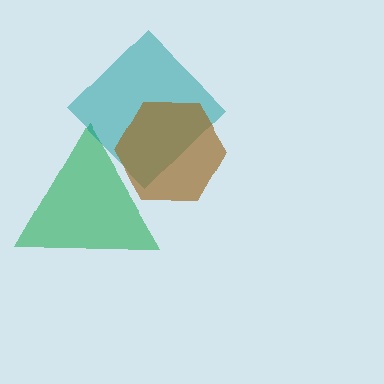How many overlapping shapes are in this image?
There are 3 overlapping shapes in the image.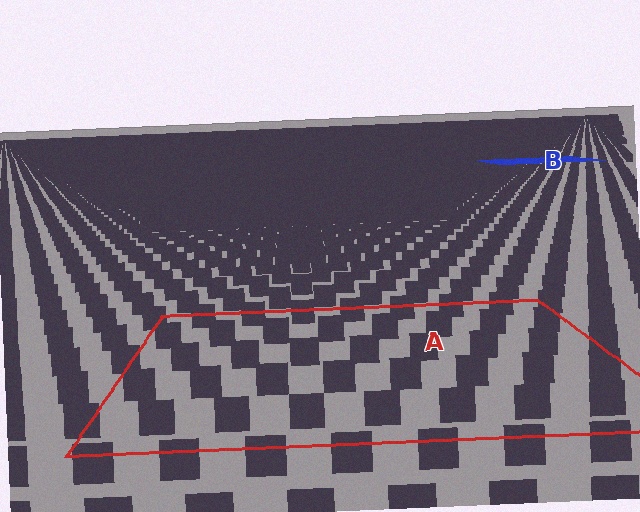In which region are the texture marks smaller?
The texture marks are smaller in region B, because it is farther away.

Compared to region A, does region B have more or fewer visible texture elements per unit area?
Region B has more texture elements per unit area — they are packed more densely because it is farther away.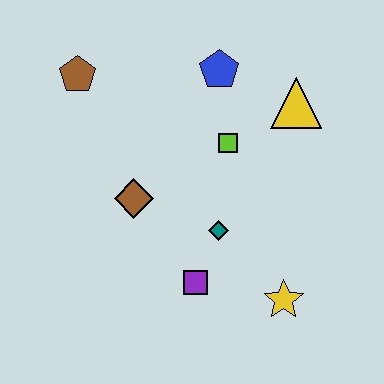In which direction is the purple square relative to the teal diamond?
The purple square is below the teal diamond.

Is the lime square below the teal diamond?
No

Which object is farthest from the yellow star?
The brown pentagon is farthest from the yellow star.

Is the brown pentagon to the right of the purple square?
No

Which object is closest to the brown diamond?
The teal diamond is closest to the brown diamond.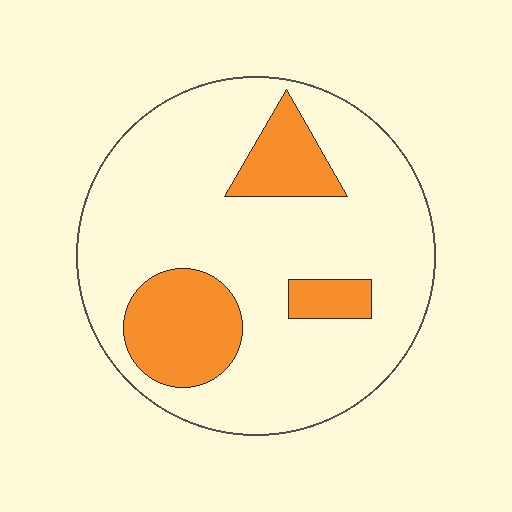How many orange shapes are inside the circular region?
3.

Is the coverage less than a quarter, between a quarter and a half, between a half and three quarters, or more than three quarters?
Less than a quarter.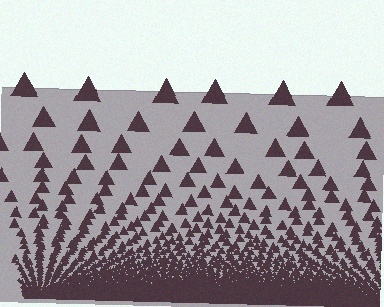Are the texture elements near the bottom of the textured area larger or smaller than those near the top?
Smaller. The gradient is inverted — elements near the bottom are smaller and denser.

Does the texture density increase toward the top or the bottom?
Density increases toward the bottom.